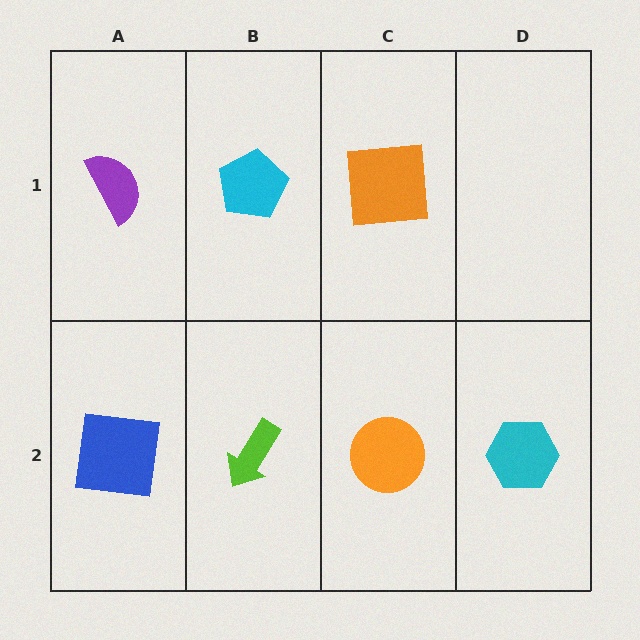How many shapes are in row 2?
4 shapes.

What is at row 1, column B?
A cyan pentagon.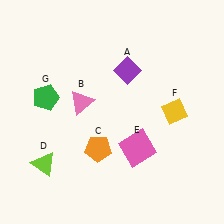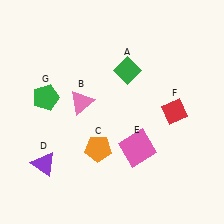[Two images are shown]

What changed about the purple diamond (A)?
In Image 1, A is purple. In Image 2, it changed to green.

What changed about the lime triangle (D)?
In Image 1, D is lime. In Image 2, it changed to purple.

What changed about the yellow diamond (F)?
In Image 1, F is yellow. In Image 2, it changed to red.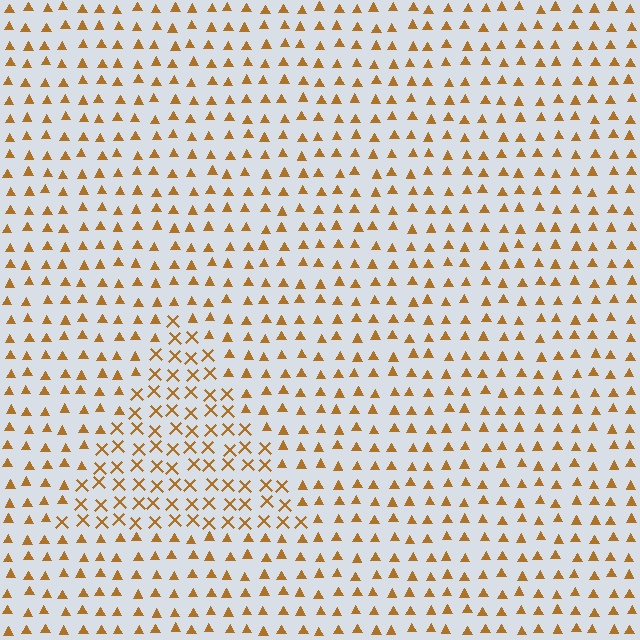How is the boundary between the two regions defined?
The boundary is defined by a change in element shape: X marks inside vs. triangles outside. All elements share the same color and spacing.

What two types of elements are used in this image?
The image uses X marks inside the triangle region and triangles outside it.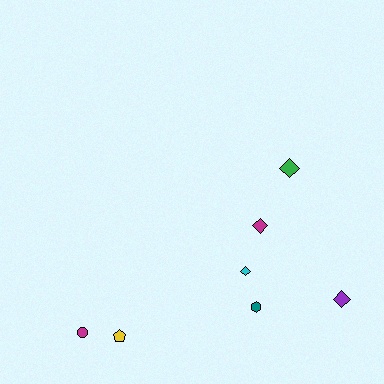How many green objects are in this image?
There is 1 green object.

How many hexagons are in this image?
There is 1 hexagon.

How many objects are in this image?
There are 7 objects.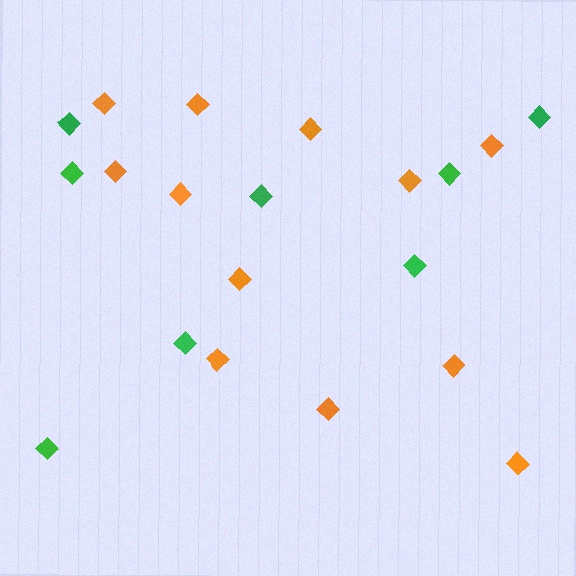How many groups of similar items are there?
There are 2 groups: one group of orange diamonds (12) and one group of green diamonds (8).